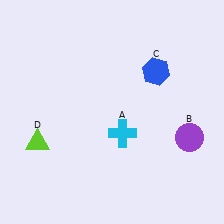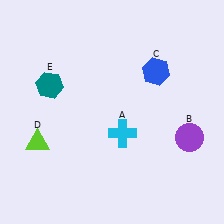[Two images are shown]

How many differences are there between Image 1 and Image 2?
There is 1 difference between the two images.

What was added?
A teal hexagon (E) was added in Image 2.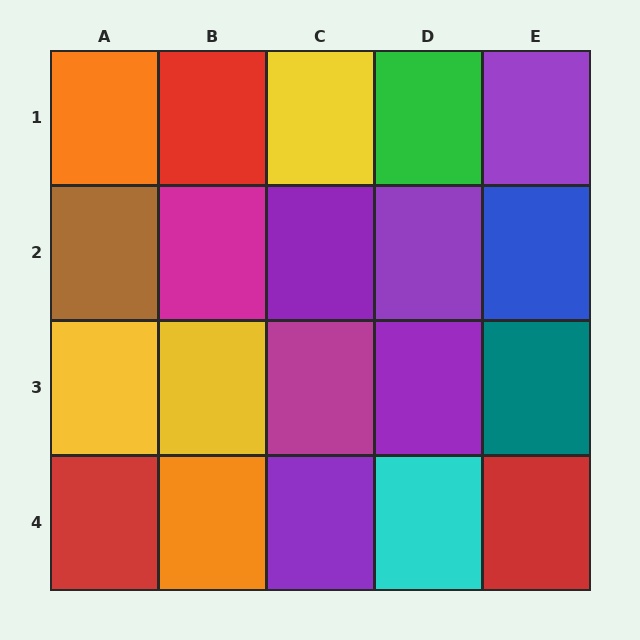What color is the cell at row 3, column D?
Purple.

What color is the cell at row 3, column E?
Teal.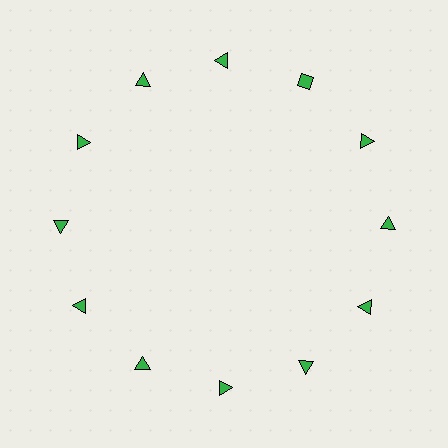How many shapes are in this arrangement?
There are 12 shapes arranged in a ring pattern.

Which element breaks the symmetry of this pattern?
The green diamond at roughly the 1 o'clock position breaks the symmetry. All other shapes are green triangles.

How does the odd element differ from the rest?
It has a different shape: diamond instead of triangle.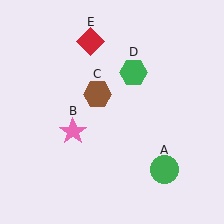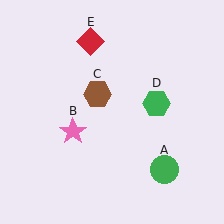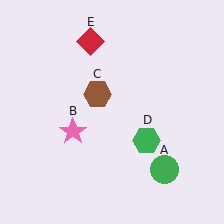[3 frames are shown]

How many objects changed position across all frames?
1 object changed position: green hexagon (object D).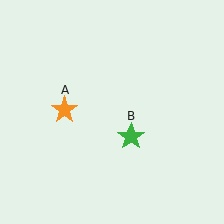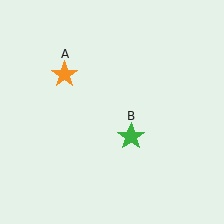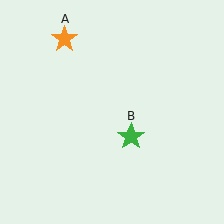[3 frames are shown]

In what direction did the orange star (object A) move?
The orange star (object A) moved up.